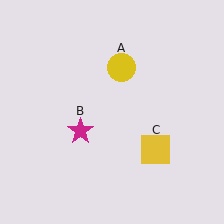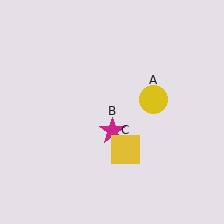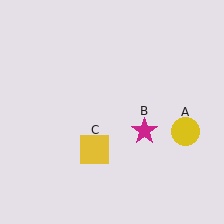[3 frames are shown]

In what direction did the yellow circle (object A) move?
The yellow circle (object A) moved down and to the right.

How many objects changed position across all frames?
3 objects changed position: yellow circle (object A), magenta star (object B), yellow square (object C).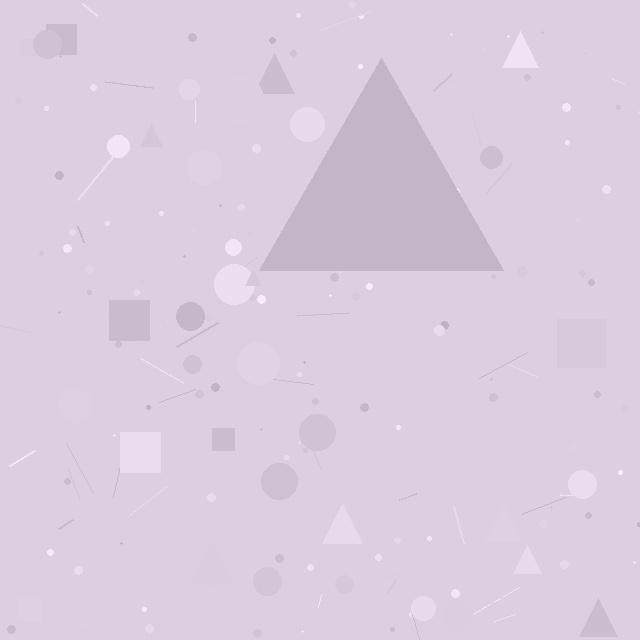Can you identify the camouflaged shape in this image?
The camouflaged shape is a triangle.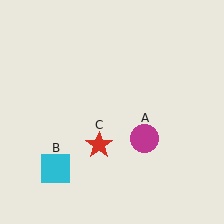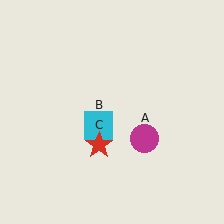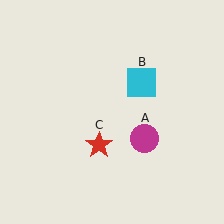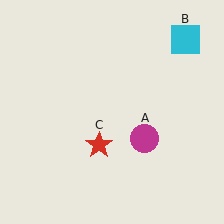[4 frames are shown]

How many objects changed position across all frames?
1 object changed position: cyan square (object B).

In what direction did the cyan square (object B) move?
The cyan square (object B) moved up and to the right.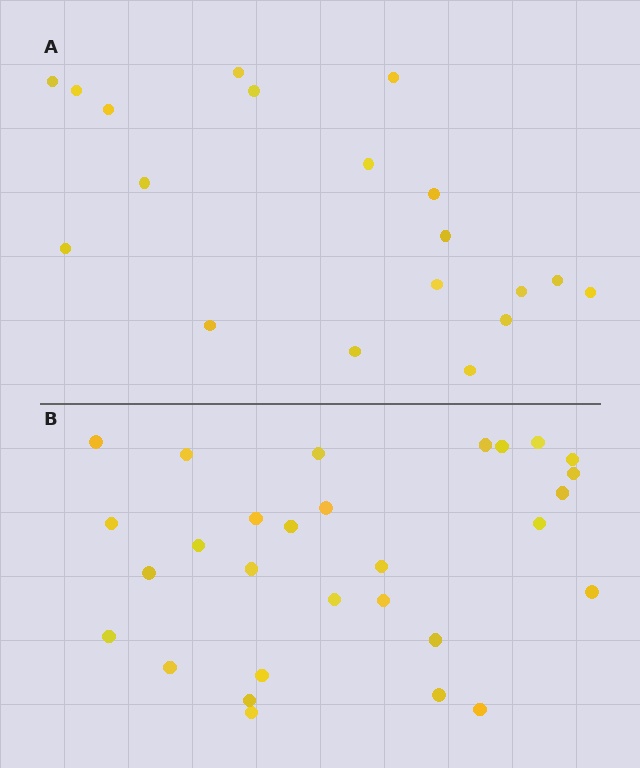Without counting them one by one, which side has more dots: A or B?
Region B (the bottom region) has more dots.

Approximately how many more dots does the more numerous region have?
Region B has roughly 10 or so more dots than region A.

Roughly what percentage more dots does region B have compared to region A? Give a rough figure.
About 55% more.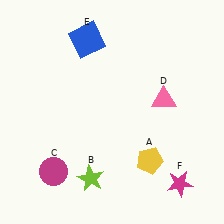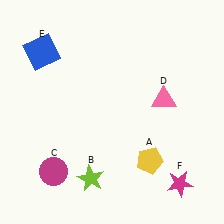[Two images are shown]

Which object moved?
The blue square (E) moved left.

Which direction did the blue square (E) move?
The blue square (E) moved left.